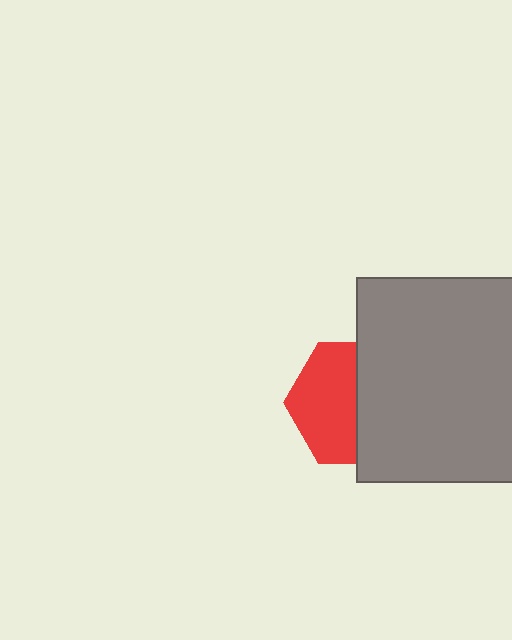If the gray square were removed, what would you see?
You would see the complete red hexagon.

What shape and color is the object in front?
The object in front is a gray square.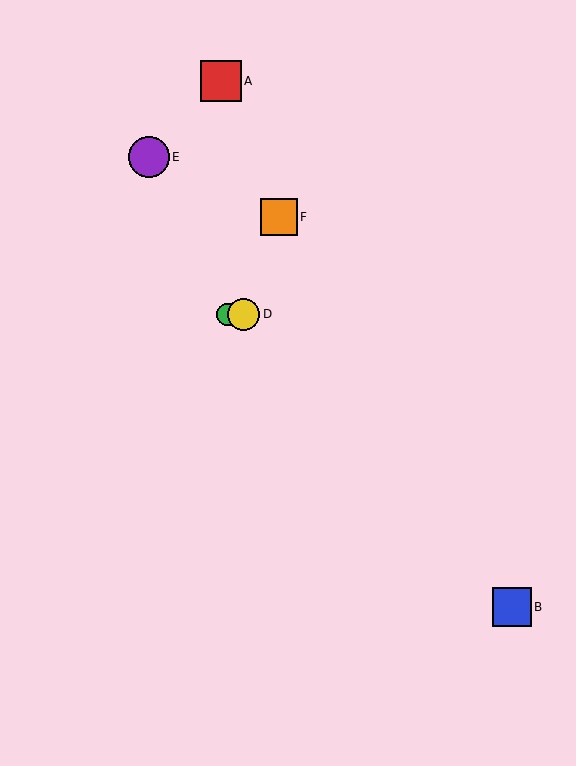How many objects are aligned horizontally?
2 objects (C, D) are aligned horizontally.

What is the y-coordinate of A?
Object A is at y≈81.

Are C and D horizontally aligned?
Yes, both are at y≈314.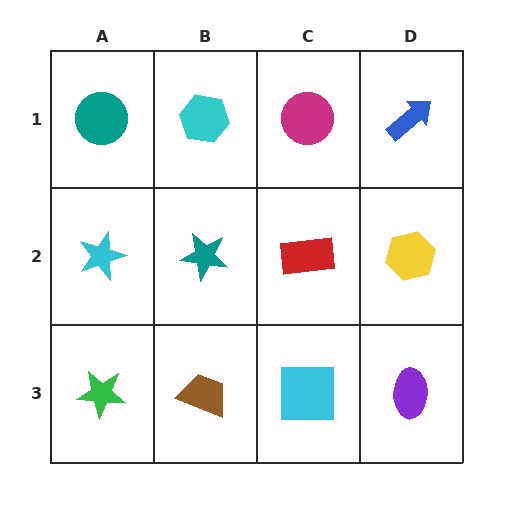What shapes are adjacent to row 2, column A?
A teal circle (row 1, column A), a green star (row 3, column A), a teal star (row 2, column B).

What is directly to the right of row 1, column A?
A cyan hexagon.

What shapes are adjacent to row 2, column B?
A cyan hexagon (row 1, column B), a brown trapezoid (row 3, column B), a cyan star (row 2, column A), a red rectangle (row 2, column C).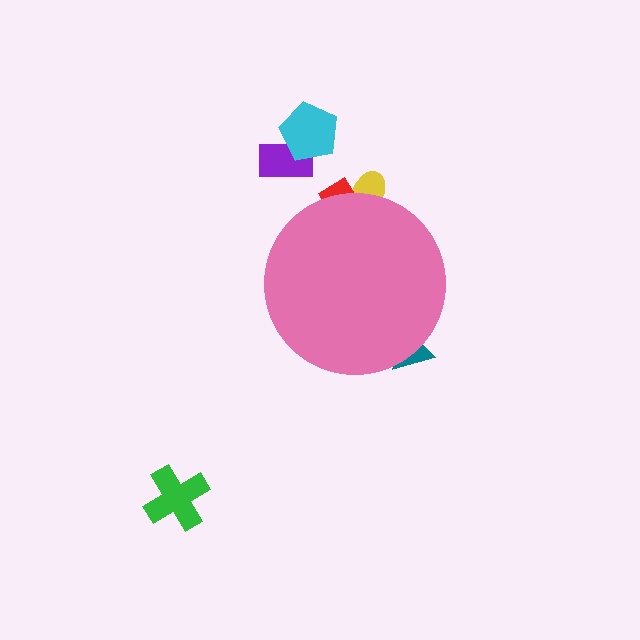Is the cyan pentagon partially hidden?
No, the cyan pentagon is fully visible.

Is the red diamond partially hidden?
Yes, the red diamond is partially hidden behind the pink circle.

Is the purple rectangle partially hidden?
No, the purple rectangle is fully visible.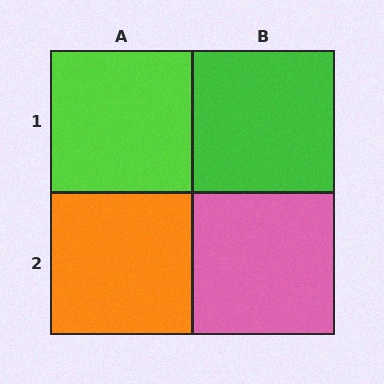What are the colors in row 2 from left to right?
Orange, pink.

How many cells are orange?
1 cell is orange.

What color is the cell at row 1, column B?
Green.